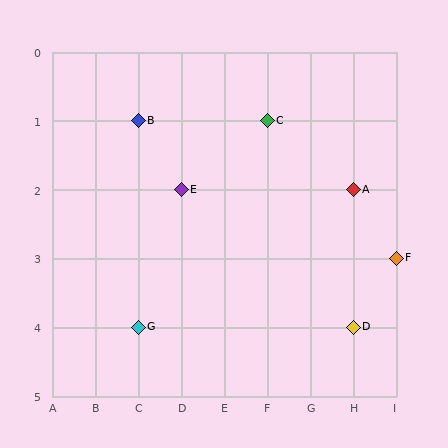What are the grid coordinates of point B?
Point B is at grid coordinates (C, 1).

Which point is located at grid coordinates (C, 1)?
Point B is at (C, 1).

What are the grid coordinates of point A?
Point A is at grid coordinates (H, 2).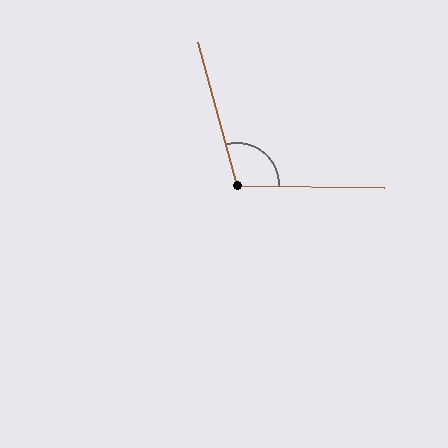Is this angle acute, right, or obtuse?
It is obtuse.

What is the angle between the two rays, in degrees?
Approximately 106 degrees.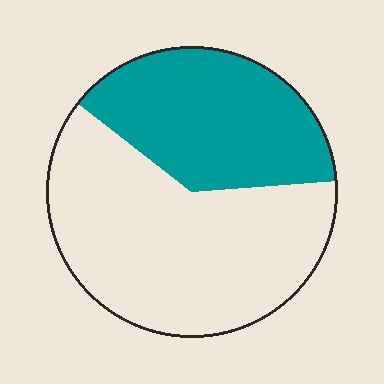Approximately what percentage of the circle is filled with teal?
Approximately 40%.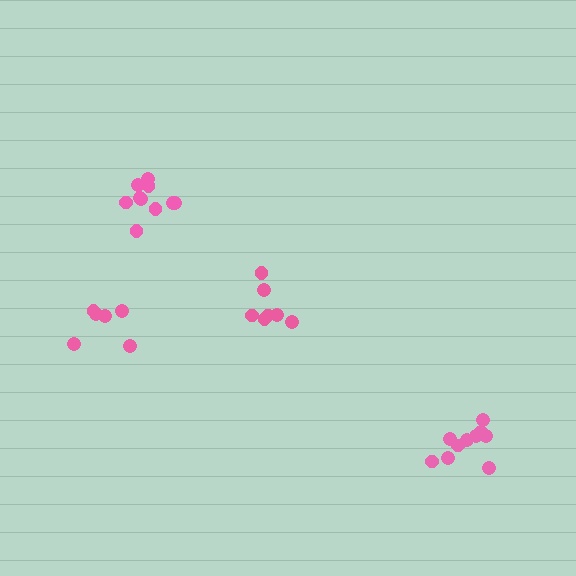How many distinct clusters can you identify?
There are 4 distinct clusters.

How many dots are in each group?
Group 1: 7 dots, Group 2: 10 dots, Group 3: 6 dots, Group 4: 10 dots (33 total).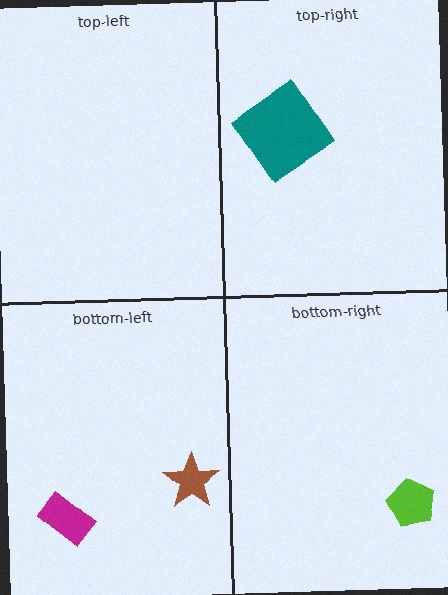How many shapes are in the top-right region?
1.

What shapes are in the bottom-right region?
The lime pentagon.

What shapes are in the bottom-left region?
The brown star, the magenta rectangle.